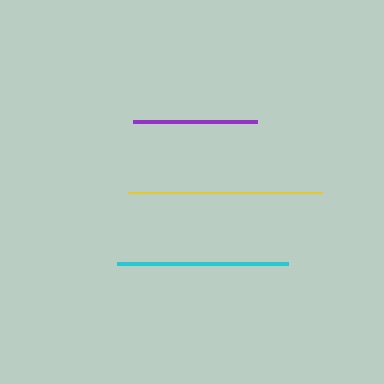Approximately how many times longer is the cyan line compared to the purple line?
The cyan line is approximately 1.4 times the length of the purple line.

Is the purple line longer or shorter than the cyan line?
The cyan line is longer than the purple line.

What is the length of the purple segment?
The purple segment is approximately 124 pixels long.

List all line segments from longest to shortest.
From longest to shortest: yellow, cyan, purple.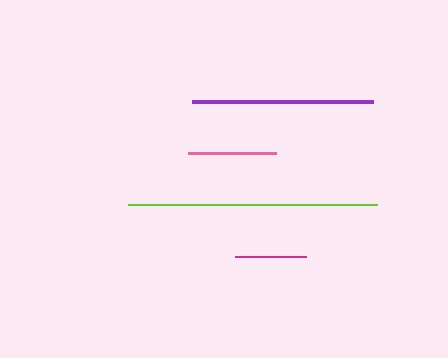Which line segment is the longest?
The lime line is the longest at approximately 249 pixels.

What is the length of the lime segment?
The lime segment is approximately 249 pixels long.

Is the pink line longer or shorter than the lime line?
The lime line is longer than the pink line.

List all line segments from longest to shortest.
From longest to shortest: lime, purple, pink, magenta.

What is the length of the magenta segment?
The magenta segment is approximately 71 pixels long.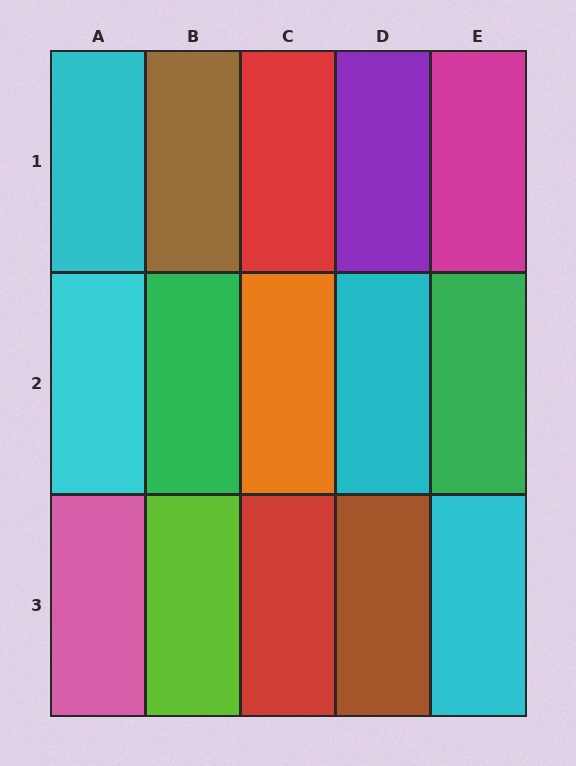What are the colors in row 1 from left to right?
Cyan, brown, red, purple, magenta.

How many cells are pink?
1 cell is pink.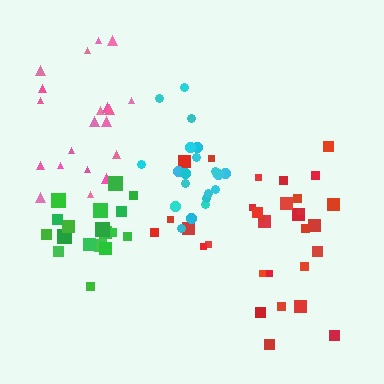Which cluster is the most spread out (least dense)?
Pink.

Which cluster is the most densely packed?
Green.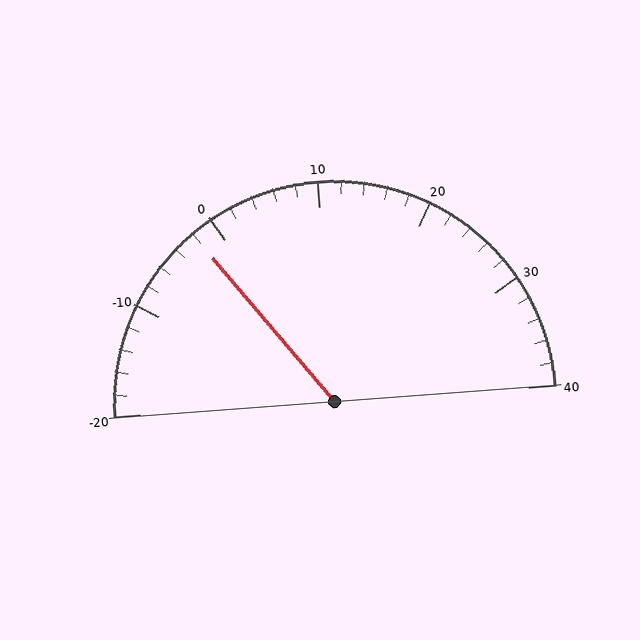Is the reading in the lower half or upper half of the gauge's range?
The reading is in the lower half of the range (-20 to 40).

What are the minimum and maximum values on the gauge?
The gauge ranges from -20 to 40.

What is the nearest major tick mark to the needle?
The nearest major tick mark is 0.